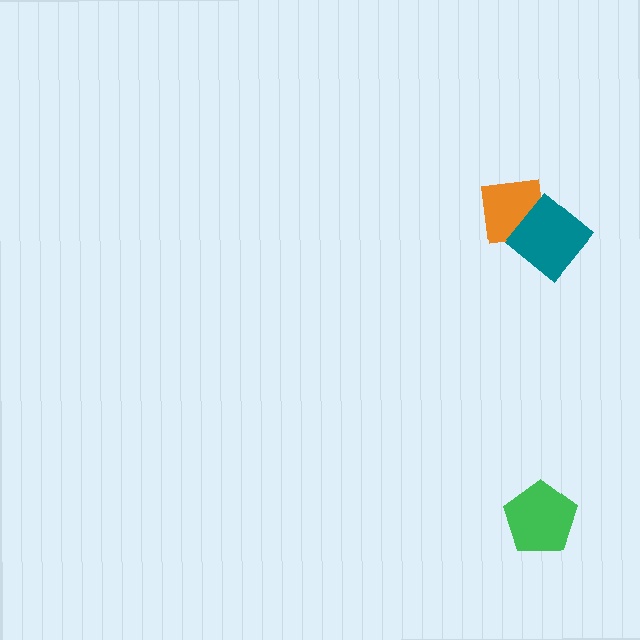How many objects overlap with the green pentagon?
0 objects overlap with the green pentagon.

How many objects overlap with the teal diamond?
1 object overlaps with the teal diamond.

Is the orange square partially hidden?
Yes, it is partially covered by another shape.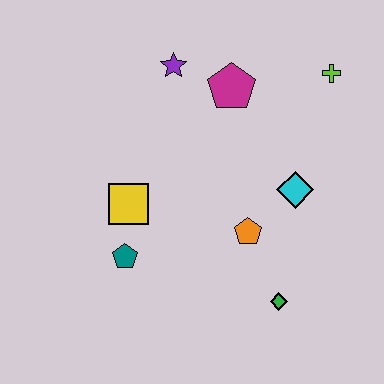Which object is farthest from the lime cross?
The teal pentagon is farthest from the lime cross.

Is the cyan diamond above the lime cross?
No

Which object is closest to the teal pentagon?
The yellow square is closest to the teal pentagon.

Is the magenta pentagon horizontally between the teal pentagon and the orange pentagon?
Yes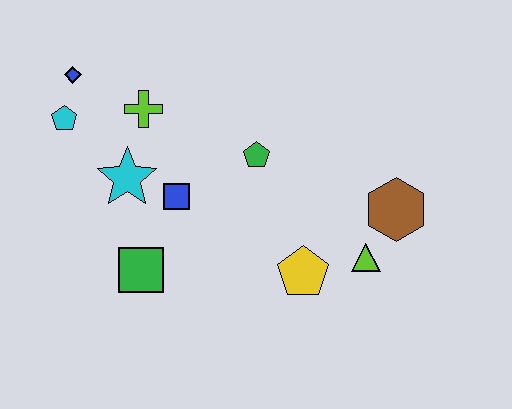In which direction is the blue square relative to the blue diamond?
The blue square is below the blue diamond.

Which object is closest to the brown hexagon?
The lime triangle is closest to the brown hexagon.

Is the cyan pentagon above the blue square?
Yes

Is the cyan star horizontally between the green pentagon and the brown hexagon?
No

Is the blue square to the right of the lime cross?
Yes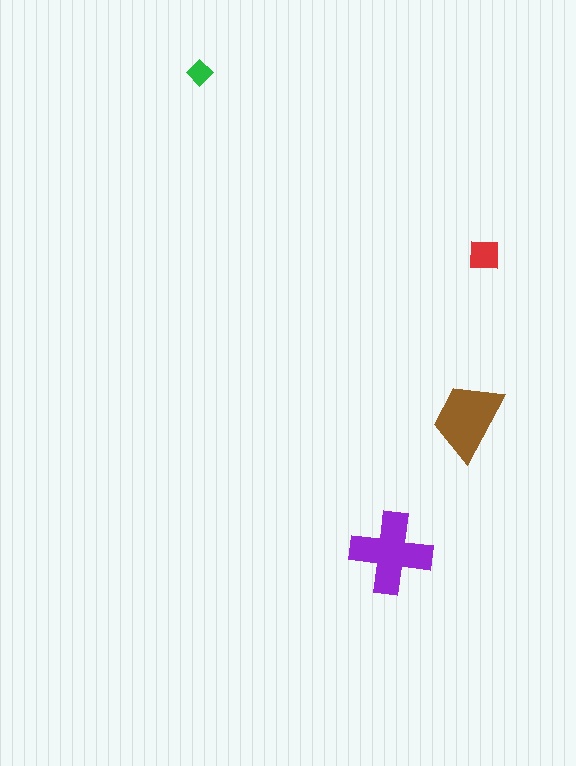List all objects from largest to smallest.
The purple cross, the brown trapezoid, the red square, the green diamond.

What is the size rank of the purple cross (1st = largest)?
1st.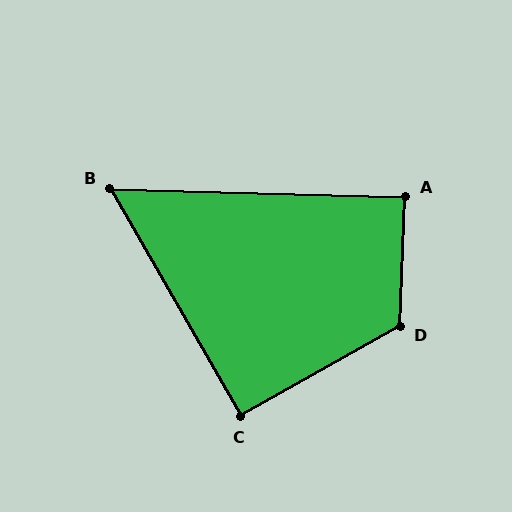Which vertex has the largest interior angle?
D, at approximately 121 degrees.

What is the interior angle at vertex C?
Approximately 91 degrees (approximately right).